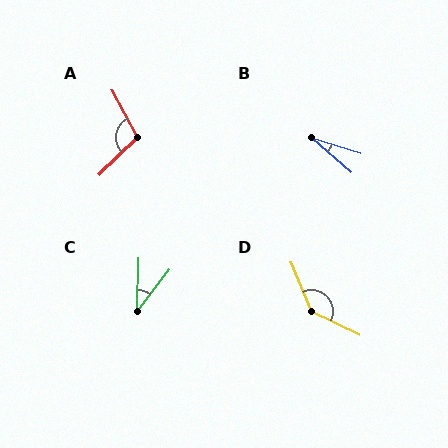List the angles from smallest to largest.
B (24°), C (36°), A (106°), D (138°).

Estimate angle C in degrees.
Approximately 36 degrees.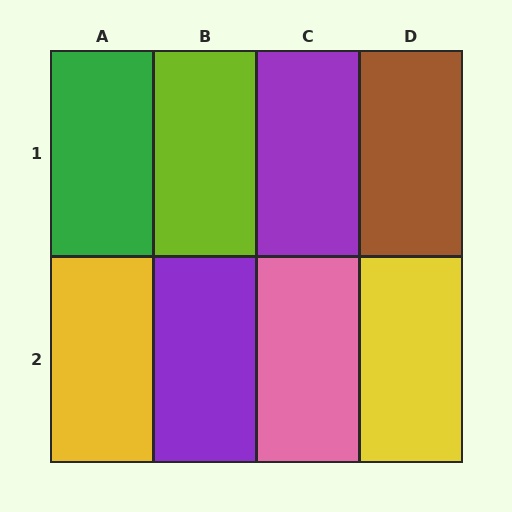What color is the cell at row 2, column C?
Pink.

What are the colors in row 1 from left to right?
Green, lime, purple, brown.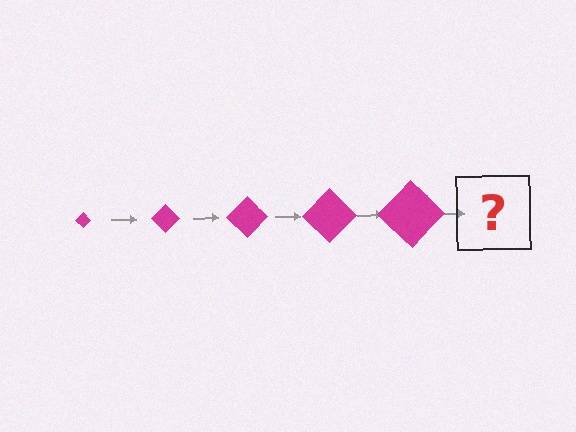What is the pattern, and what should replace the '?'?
The pattern is that the diamond gets progressively larger each step. The '?' should be a magenta diamond, larger than the previous one.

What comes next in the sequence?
The next element should be a magenta diamond, larger than the previous one.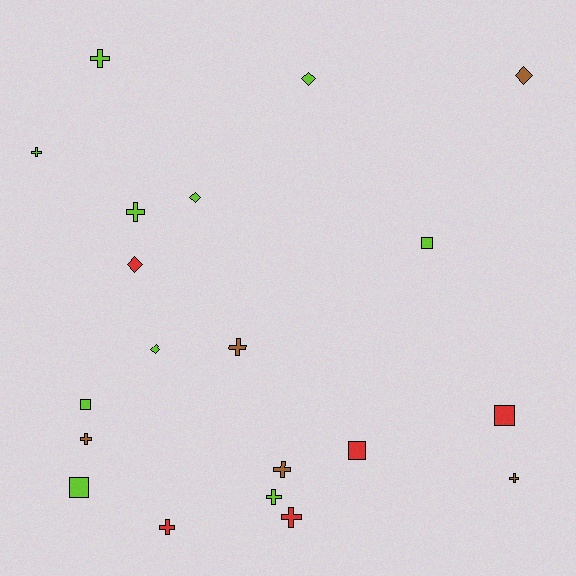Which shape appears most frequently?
Cross, with 10 objects.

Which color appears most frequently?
Lime, with 10 objects.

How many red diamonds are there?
There is 1 red diamond.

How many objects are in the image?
There are 20 objects.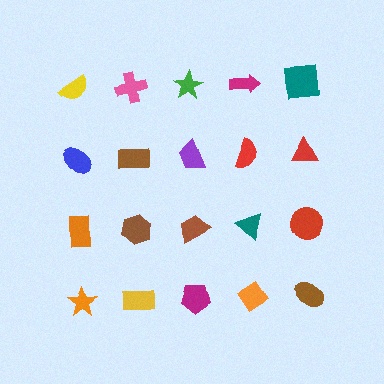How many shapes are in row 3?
5 shapes.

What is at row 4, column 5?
A brown ellipse.